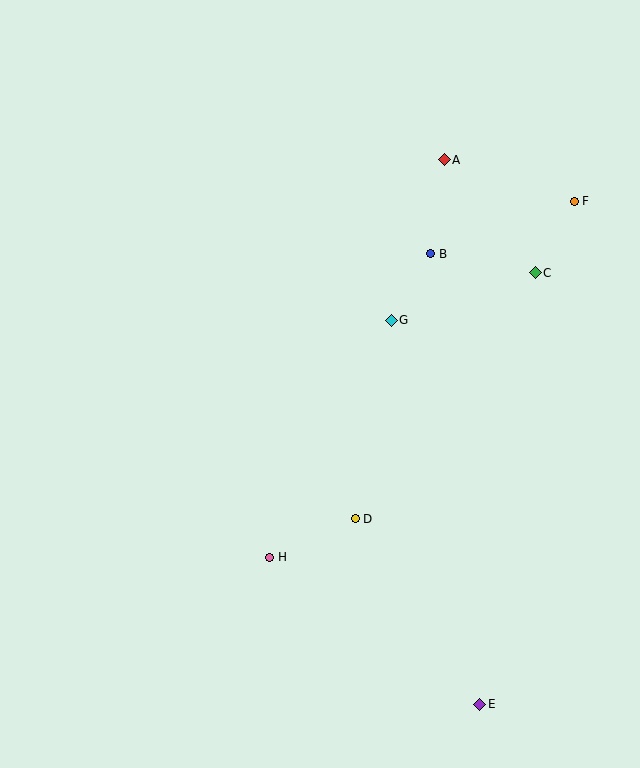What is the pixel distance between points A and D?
The distance between A and D is 370 pixels.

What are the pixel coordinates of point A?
Point A is at (444, 160).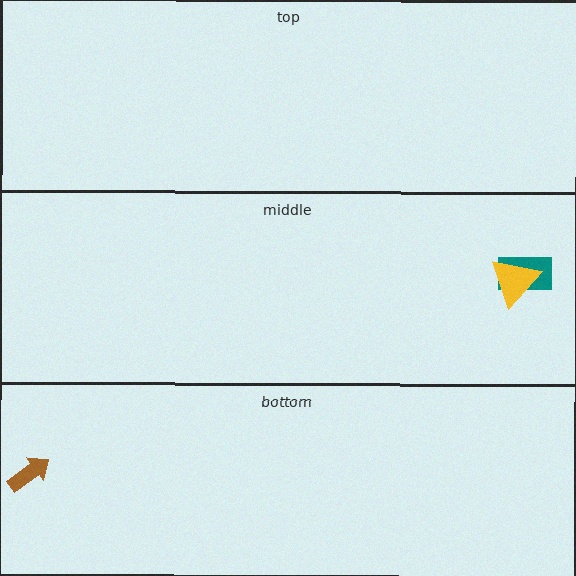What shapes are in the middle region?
The teal rectangle, the yellow triangle.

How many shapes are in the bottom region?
1.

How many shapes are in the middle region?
2.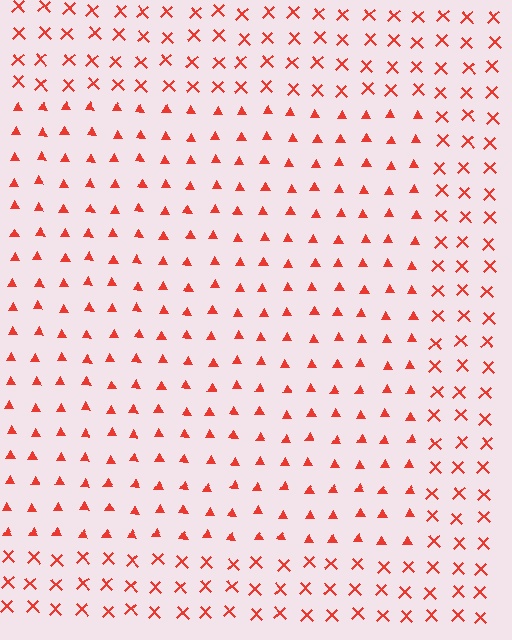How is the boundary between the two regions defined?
The boundary is defined by a change in element shape: triangles inside vs. X marks outside. All elements share the same color and spacing.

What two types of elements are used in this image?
The image uses triangles inside the rectangle region and X marks outside it.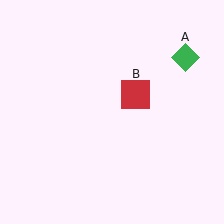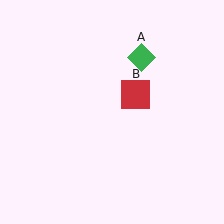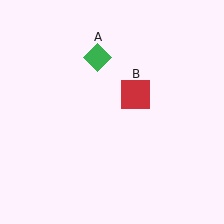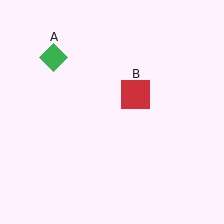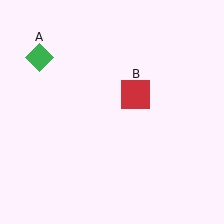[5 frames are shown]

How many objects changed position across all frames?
1 object changed position: green diamond (object A).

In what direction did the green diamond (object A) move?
The green diamond (object A) moved left.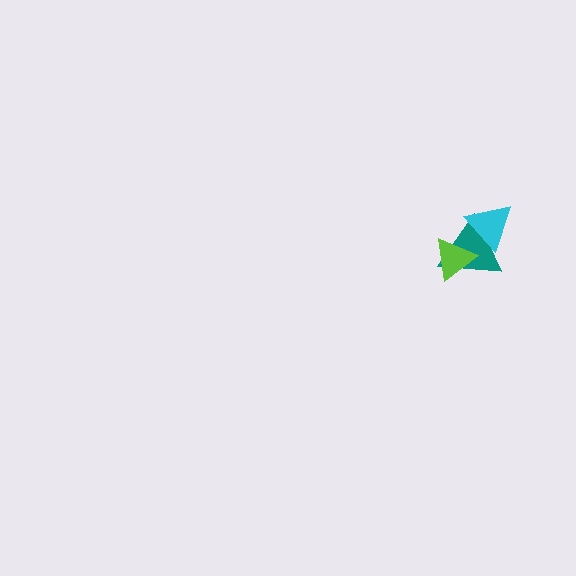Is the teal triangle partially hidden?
Yes, it is partially covered by another shape.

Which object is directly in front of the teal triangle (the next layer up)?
The lime triangle is directly in front of the teal triangle.